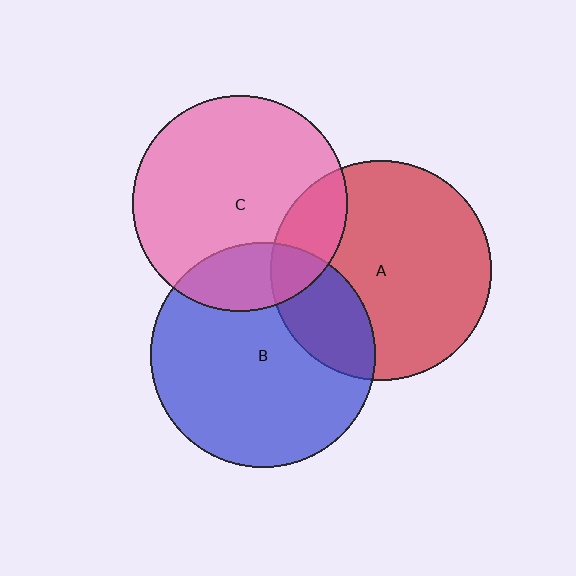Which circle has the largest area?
Circle B (blue).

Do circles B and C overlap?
Yes.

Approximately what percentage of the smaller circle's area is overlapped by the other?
Approximately 20%.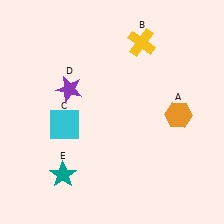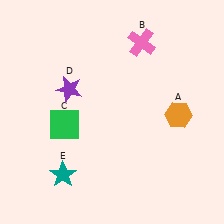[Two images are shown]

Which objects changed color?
B changed from yellow to pink. C changed from cyan to green.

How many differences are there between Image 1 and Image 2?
There are 2 differences between the two images.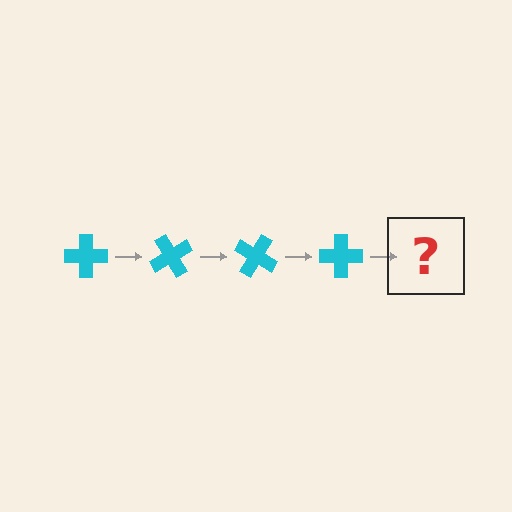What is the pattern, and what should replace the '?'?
The pattern is that the cross rotates 60 degrees each step. The '?' should be a cyan cross rotated 240 degrees.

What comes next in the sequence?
The next element should be a cyan cross rotated 240 degrees.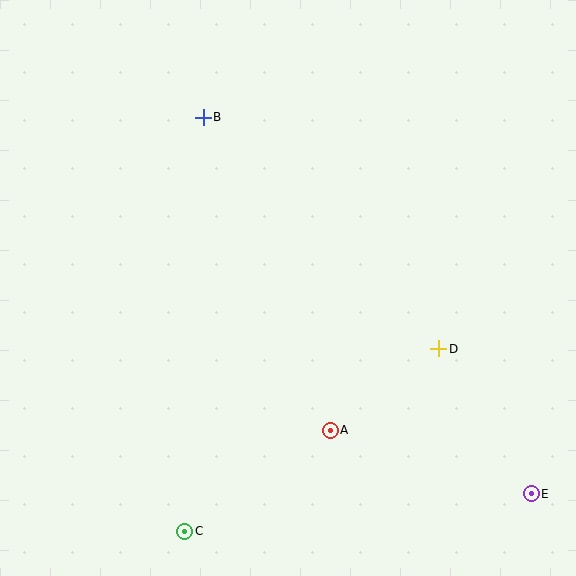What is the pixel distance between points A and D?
The distance between A and D is 136 pixels.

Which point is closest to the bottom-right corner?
Point E is closest to the bottom-right corner.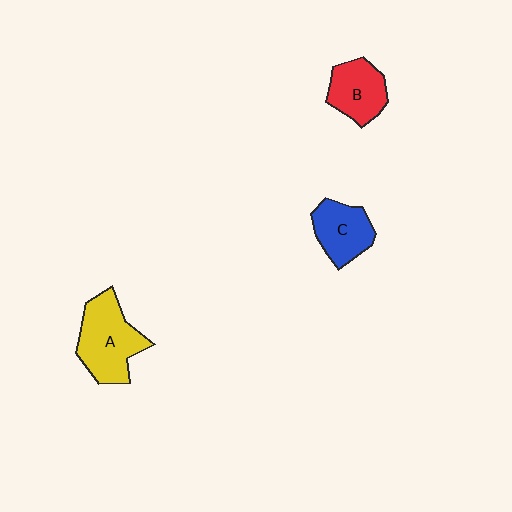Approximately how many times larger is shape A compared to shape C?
Approximately 1.4 times.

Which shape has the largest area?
Shape A (yellow).